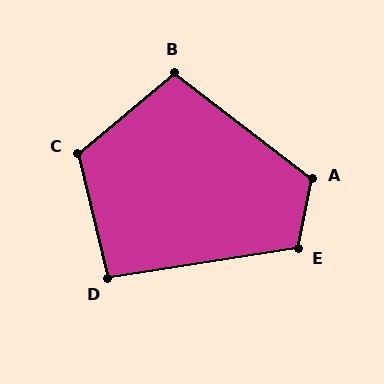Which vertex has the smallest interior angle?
D, at approximately 95 degrees.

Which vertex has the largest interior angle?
A, at approximately 117 degrees.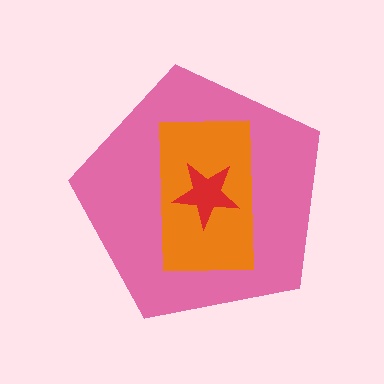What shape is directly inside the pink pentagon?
The orange rectangle.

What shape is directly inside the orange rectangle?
The red star.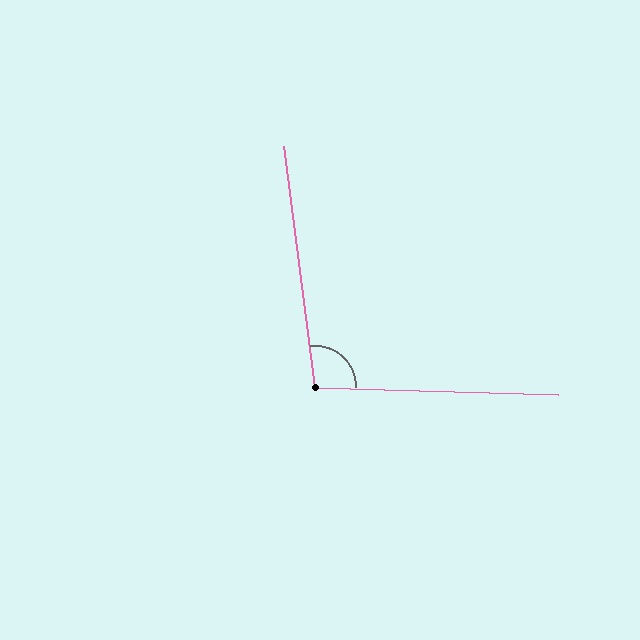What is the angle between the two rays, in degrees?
Approximately 99 degrees.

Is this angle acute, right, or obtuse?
It is obtuse.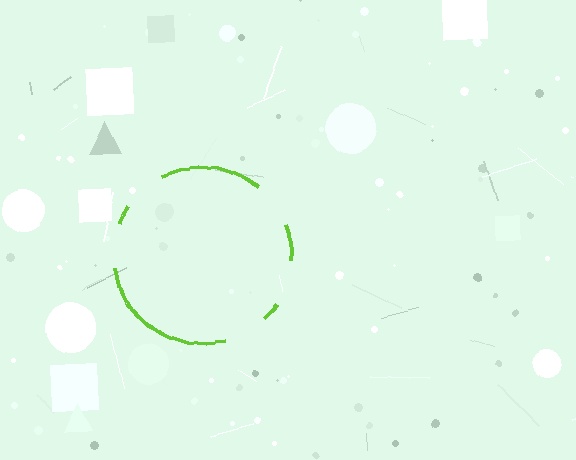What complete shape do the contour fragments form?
The contour fragments form a circle.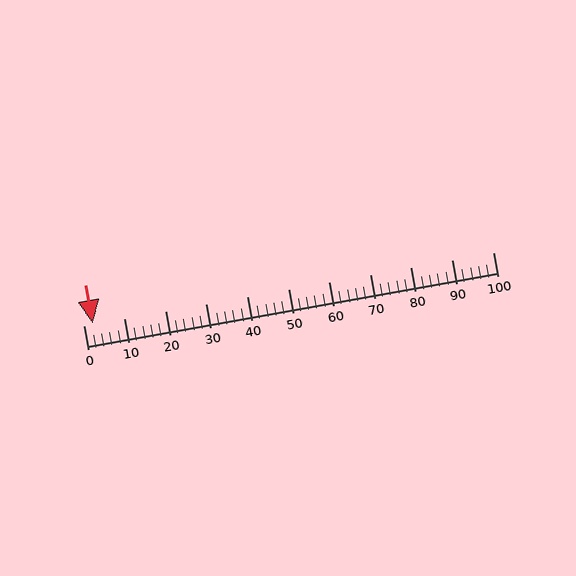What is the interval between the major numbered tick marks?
The major tick marks are spaced 10 units apart.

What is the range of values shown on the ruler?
The ruler shows values from 0 to 100.